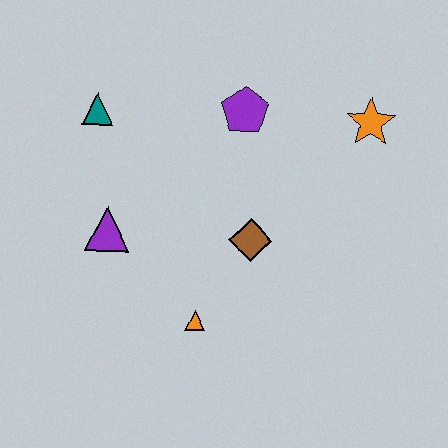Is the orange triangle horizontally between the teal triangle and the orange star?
Yes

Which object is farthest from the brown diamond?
The teal triangle is farthest from the brown diamond.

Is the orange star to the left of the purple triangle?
No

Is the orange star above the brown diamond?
Yes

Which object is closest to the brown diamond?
The orange triangle is closest to the brown diamond.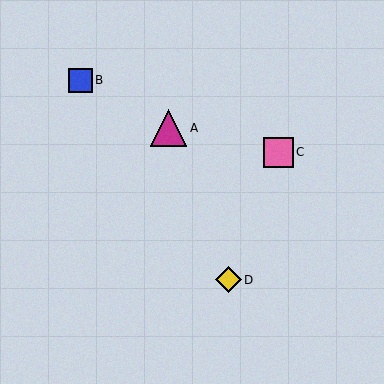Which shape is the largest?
The magenta triangle (labeled A) is the largest.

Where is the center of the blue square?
The center of the blue square is at (81, 80).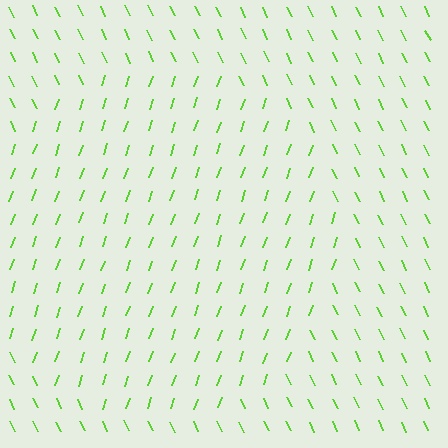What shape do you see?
I see a circle.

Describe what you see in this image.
The image is filled with small lime line segments. A circle region in the image has lines oriented differently from the surrounding lines, creating a visible texture boundary.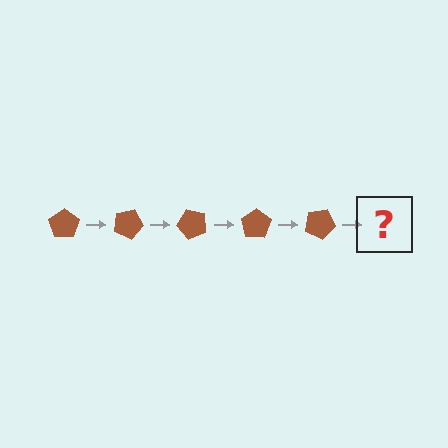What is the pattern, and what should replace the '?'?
The pattern is that the pentagon rotates 25 degrees each step. The '?' should be a brown pentagon rotated 125 degrees.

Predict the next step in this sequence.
The next step is a brown pentagon rotated 125 degrees.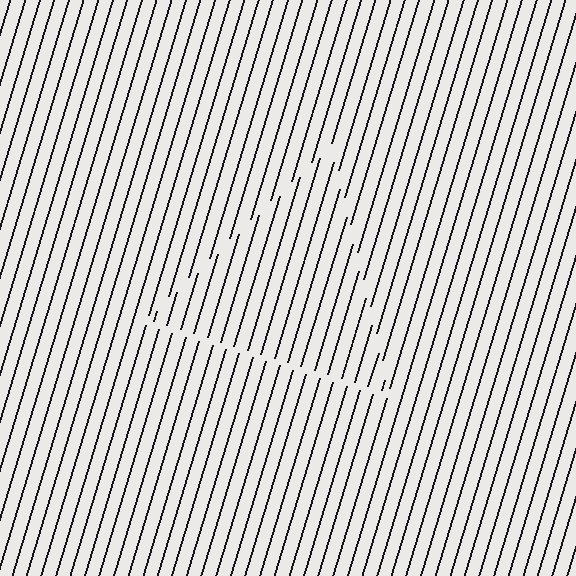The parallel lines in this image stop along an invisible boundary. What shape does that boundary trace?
An illusory triangle. The interior of the shape contains the same grating, shifted by half a period — the contour is defined by the phase discontinuity where line-ends from the inner and outer gratings abut.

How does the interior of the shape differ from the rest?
The interior of the shape contains the same grating, shifted by half a period — the contour is defined by the phase discontinuity where line-ends from the inner and outer gratings abut.